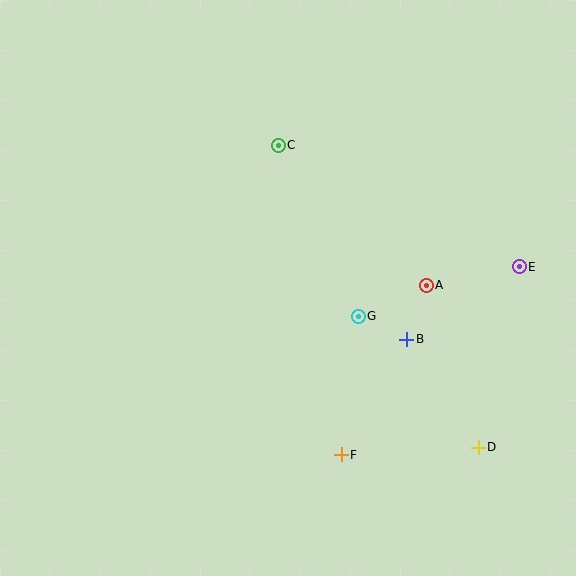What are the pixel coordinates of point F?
Point F is at (341, 455).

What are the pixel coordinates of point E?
Point E is at (519, 267).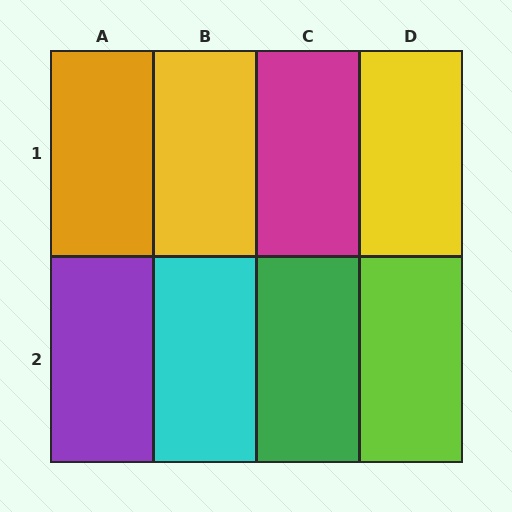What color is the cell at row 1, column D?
Yellow.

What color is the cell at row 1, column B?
Yellow.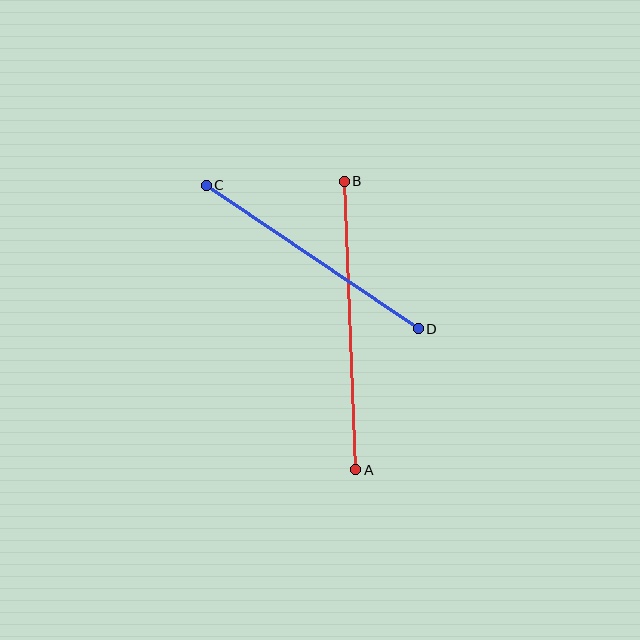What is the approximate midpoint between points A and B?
The midpoint is at approximately (350, 326) pixels.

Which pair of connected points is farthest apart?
Points A and B are farthest apart.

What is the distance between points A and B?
The distance is approximately 289 pixels.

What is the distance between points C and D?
The distance is approximately 256 pixels.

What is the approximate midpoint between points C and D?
The midpoint is at approximately (312, 257) pixels.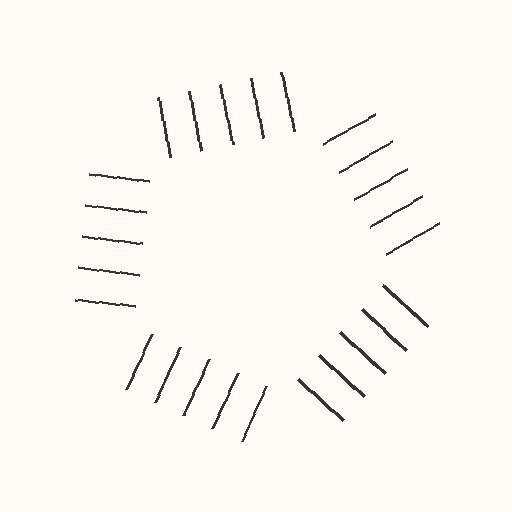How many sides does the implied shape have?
5 sides — the line-ends trace a pentagon.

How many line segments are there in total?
25 — 5 along each of the 5 edges.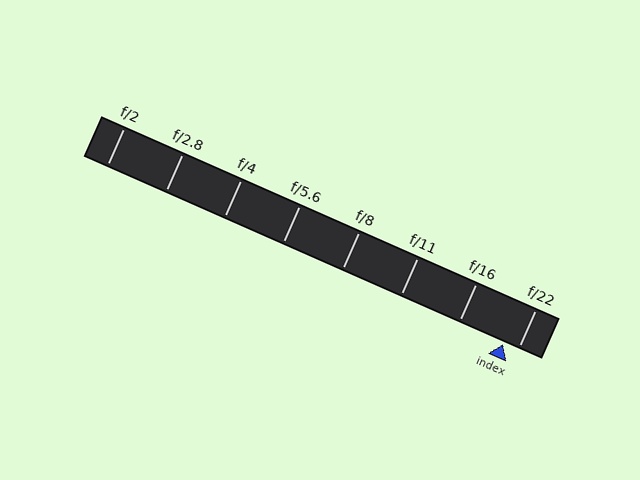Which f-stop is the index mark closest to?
The index mark is closest to f/22.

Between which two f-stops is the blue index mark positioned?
The index mark is between f/16 and f/22.